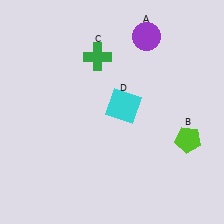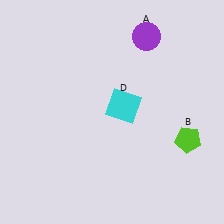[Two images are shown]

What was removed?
The green cross (C) was removed in Image 2.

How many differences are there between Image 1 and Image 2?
There is 1 difference between the two images.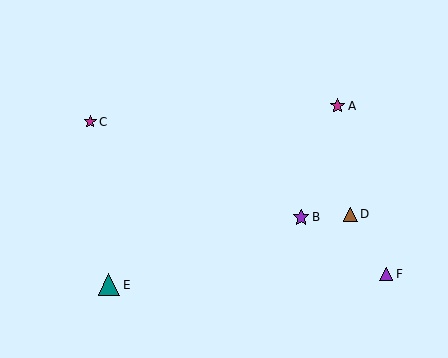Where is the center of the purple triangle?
The center of the purple triangle is at (386, 274).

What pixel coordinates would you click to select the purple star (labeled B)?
Click at (301, 217) to select the purple star B.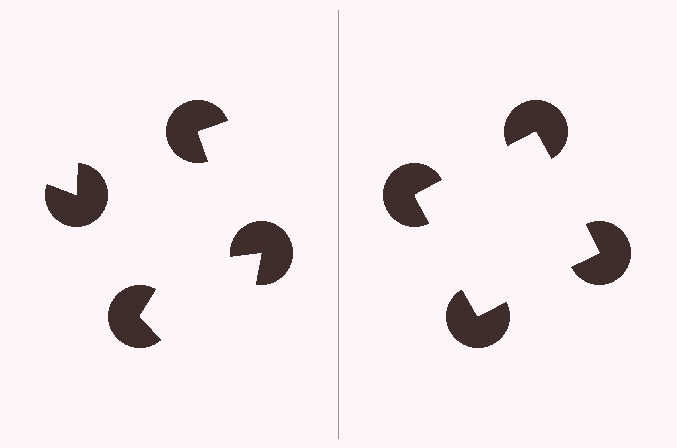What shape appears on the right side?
An illusory square.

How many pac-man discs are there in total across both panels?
8 — 4 on each side.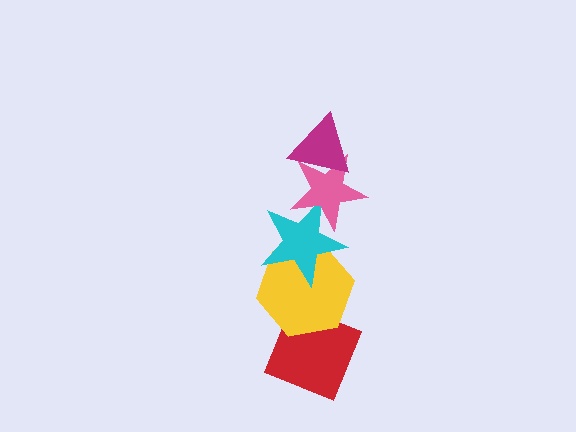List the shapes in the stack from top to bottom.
From top to bottom: the magenta triangle, the pink star, the cyan star, the yellow hexagon, the red diamond.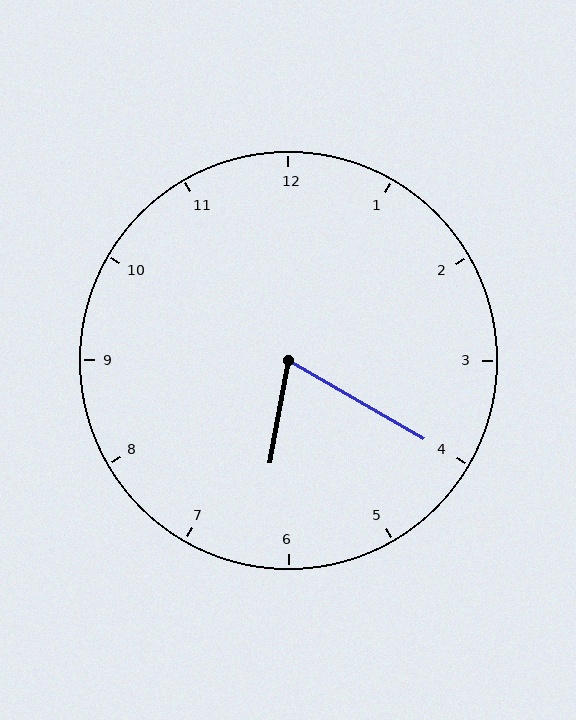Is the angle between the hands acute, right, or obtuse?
It is acute.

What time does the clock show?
6:20.